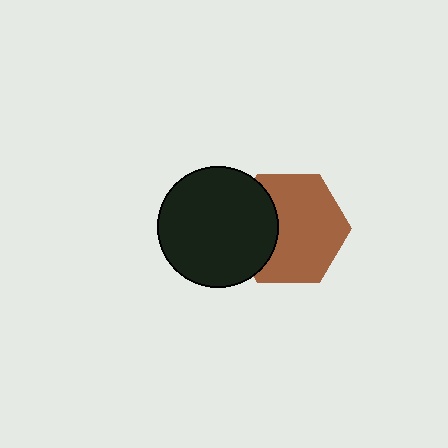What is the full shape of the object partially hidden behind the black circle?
The partially hidden object is a brown hexagon.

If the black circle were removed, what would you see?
You would see the complete brown hexagon.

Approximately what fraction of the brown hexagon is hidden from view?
Roughly 30% of the brown hexagon is hidden behind the black circle.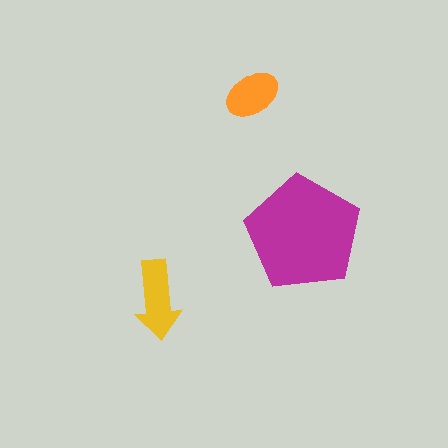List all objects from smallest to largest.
The orange ellipse, the yellow arrow, the magenta pentagon.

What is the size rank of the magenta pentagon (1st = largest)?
1st.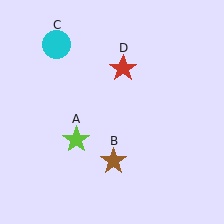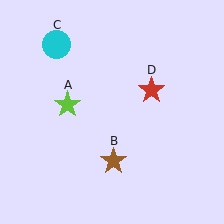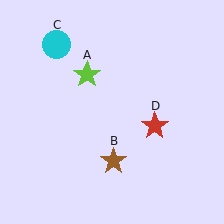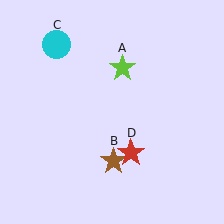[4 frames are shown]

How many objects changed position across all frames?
2 objects changed position: lime star (object A), red star (object D).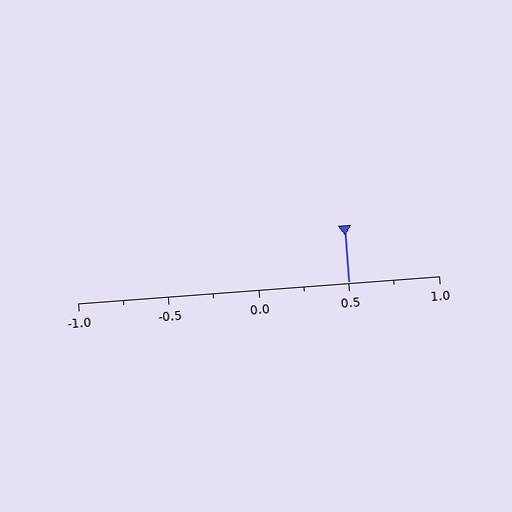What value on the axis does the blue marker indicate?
The marker indicates approximately 0.5.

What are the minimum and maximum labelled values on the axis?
The axis runs from -1.0 to 1.0.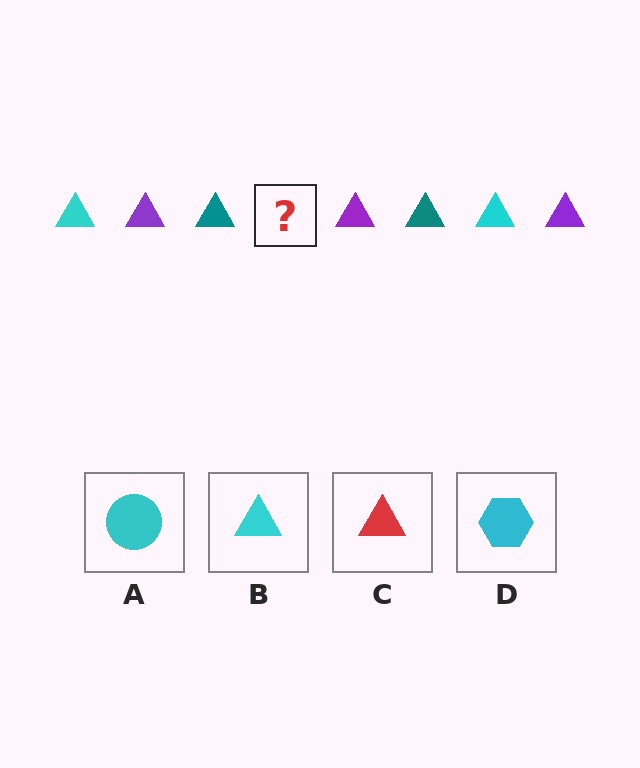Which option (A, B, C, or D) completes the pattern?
B.